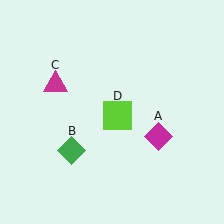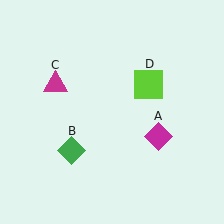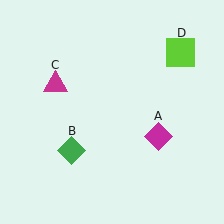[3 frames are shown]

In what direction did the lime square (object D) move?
The lime square (object D) moved up and to the right.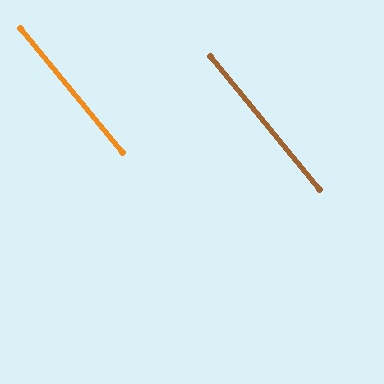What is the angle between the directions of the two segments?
Approximately 1 degree.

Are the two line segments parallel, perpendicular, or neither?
Parallel — their directions differ by only 0.6°.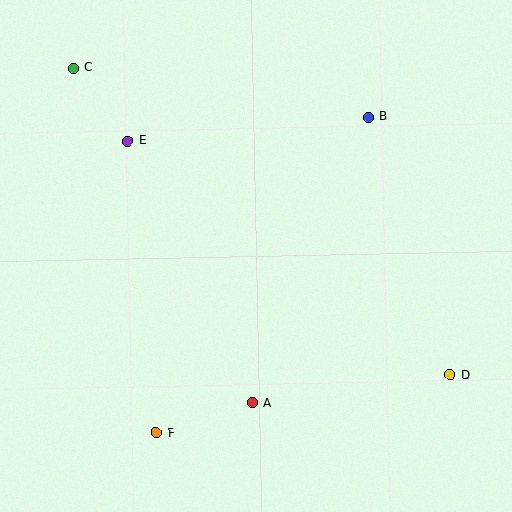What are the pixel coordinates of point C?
Point C is at (74, 68).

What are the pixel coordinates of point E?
Point E is at (128, 141).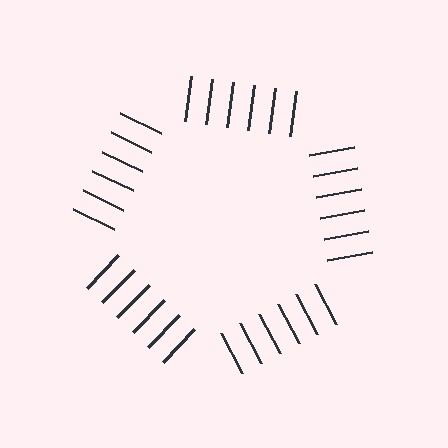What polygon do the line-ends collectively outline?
An illusory pentagon — the line segments terminate on its edges but no continuous stroke is drawn.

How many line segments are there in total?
30 — 6 along each of the 5 edges.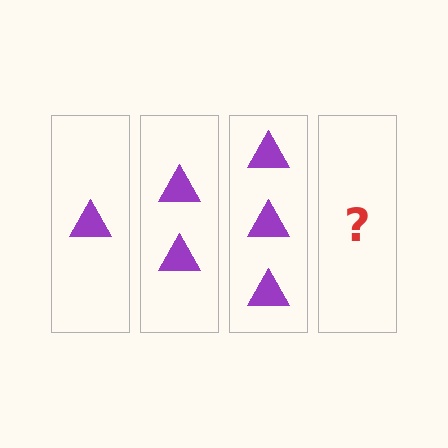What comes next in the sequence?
The next element should be 4 triangles.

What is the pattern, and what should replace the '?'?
The pattern is that each step adds one more triangle. The '?' should be 4 triangles.